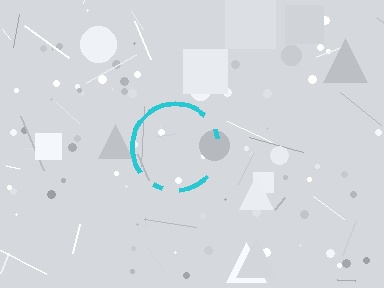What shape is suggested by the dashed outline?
The dashed outline suggests a circle.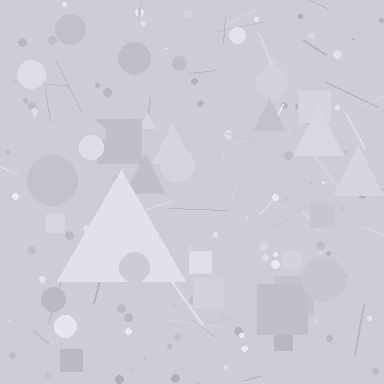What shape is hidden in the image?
A triangle is hidden in the image.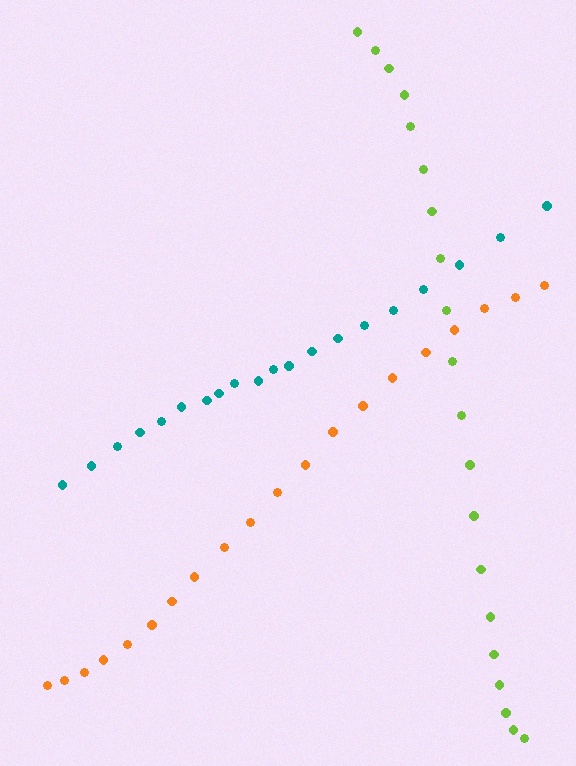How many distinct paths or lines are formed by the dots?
There are 3 distinct paths.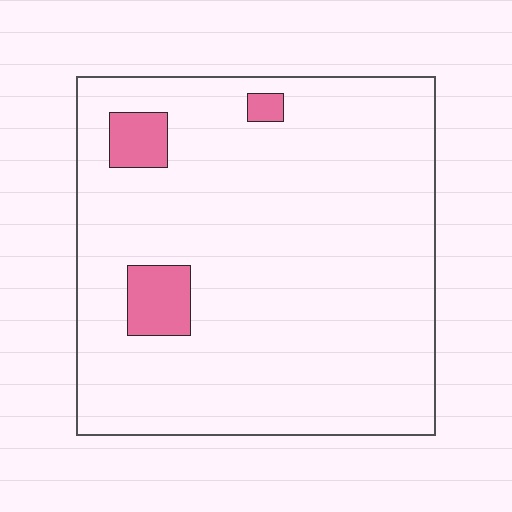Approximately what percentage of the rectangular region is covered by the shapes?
Approximately 5%.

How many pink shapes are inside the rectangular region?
3.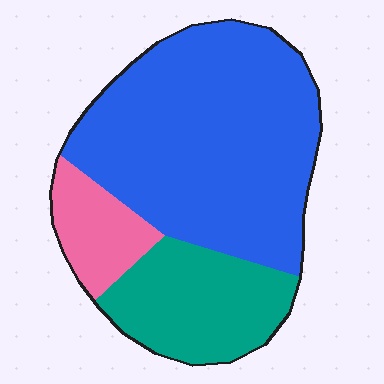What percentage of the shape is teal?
Teal covers roughly 25% of the shape.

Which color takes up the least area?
Pink, at roughly 10%.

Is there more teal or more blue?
Blue.